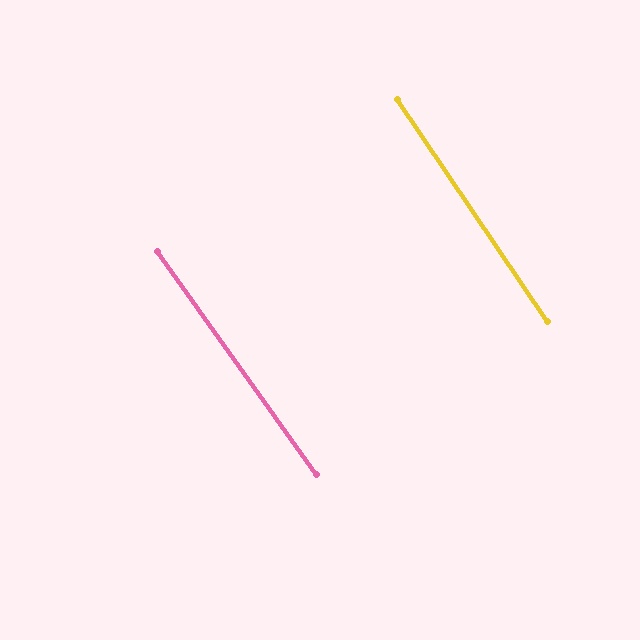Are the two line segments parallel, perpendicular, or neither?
Parallel — their directions differ by only 1.7°.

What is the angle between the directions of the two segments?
Approximately 2 degrees.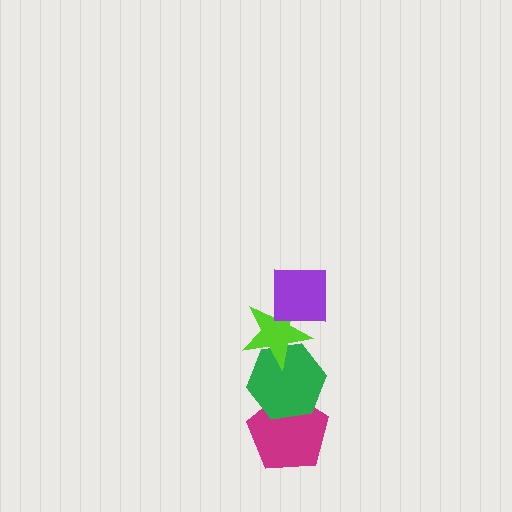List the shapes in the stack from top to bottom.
From top to bottom: the purple square, the lime star, the green hexagon, the magenta pentagon.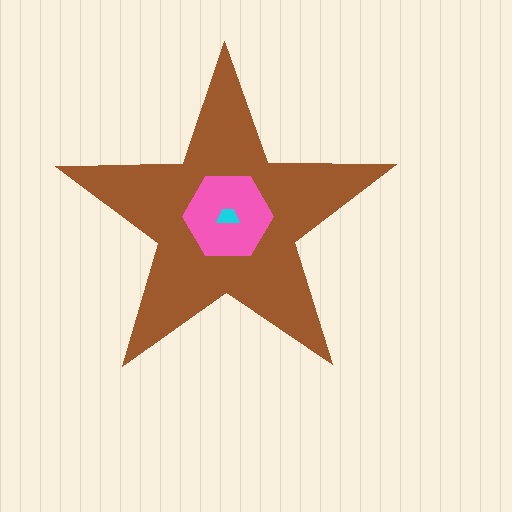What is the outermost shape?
The brown star.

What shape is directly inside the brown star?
The pink hexagon.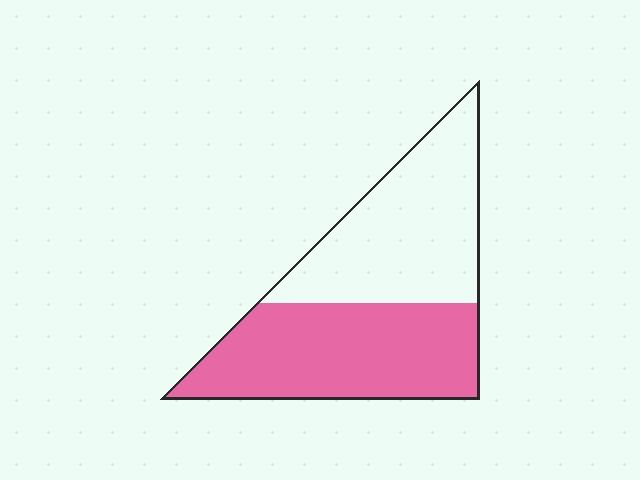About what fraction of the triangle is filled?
About one half (1/2).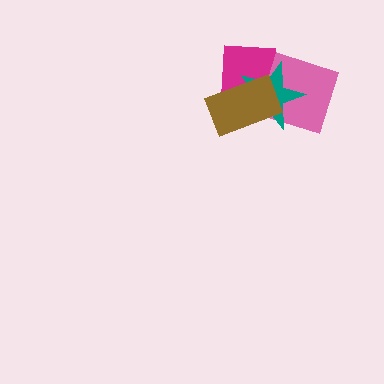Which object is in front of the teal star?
The brown rectangle is in front of the teal star.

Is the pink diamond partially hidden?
Yes, it is partially covered by another shape.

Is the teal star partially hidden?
Yes, it is partially covered by another shape.